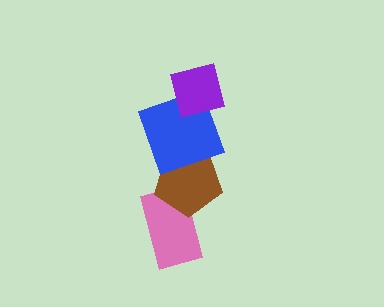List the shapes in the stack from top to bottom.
From top to bottom: the purple square, the blue square, the brown pentagon, the pink rectangle.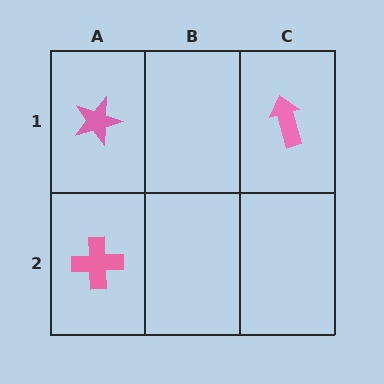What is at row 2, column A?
A pink cross.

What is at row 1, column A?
A pink star.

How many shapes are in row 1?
2 shapes.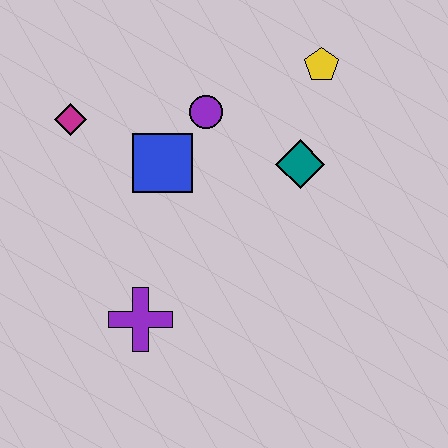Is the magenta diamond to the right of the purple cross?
No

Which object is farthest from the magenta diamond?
The yellow pentagon is farthest from the magenta diamond.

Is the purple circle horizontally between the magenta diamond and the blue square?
No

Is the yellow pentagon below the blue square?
No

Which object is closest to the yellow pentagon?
The teal diamond is closest to the yellow pentagon.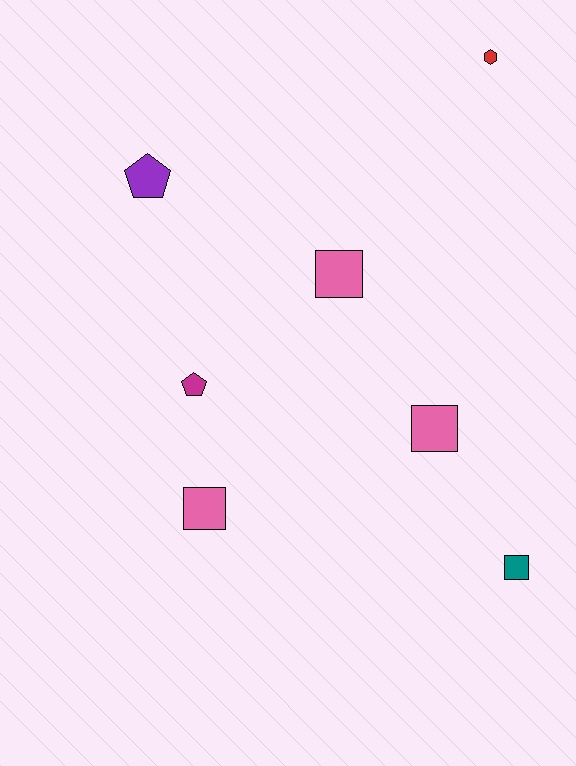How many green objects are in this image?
There are no green objects.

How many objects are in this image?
There are 7 objects.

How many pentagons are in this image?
There are 2 pentagons.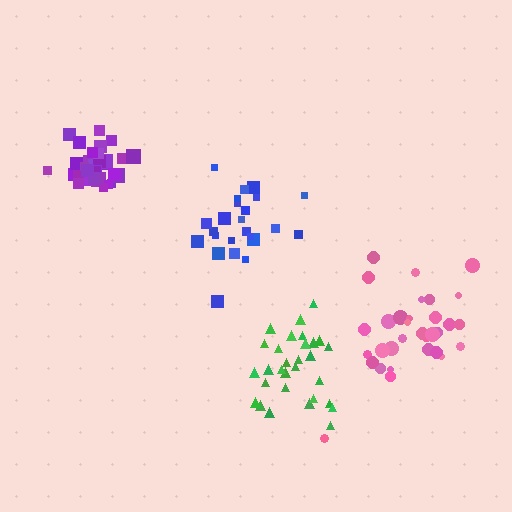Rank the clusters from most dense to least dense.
purple, green, blue, pink.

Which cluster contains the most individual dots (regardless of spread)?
Pink (32).